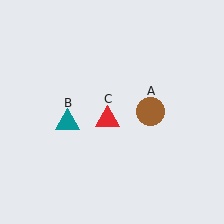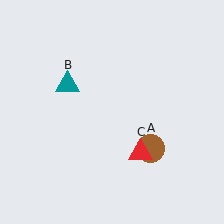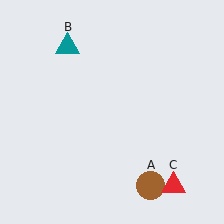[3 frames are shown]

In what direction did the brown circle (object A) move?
The brown circle (object A) moved down.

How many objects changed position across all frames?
3 objects changed position: brown circle (object A), teal triangle (object B), red triangle (object C).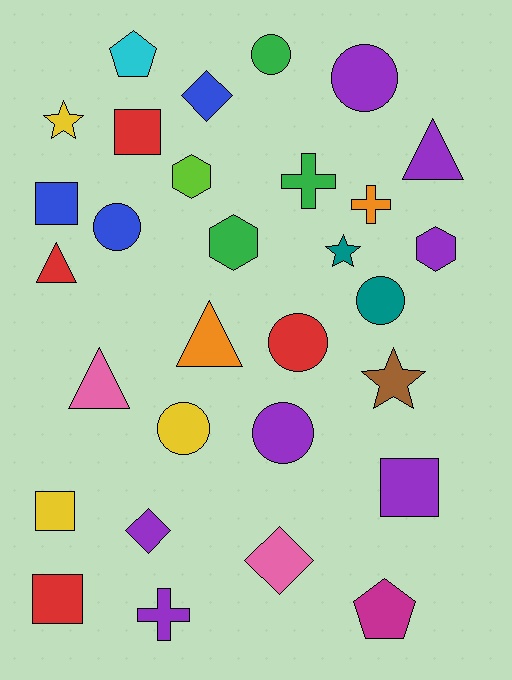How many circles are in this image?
There are 7 circles.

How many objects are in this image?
There are 30 objects.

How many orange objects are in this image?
There are 2 orange objects.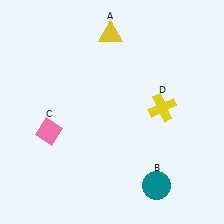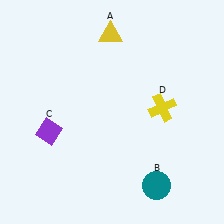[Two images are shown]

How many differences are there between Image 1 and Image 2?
There is 1 difference between the two images.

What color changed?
The diamond (C) changed from pink in Image 1 to purple in Image 2.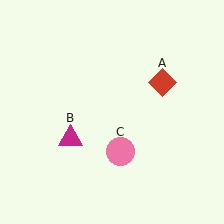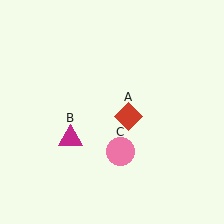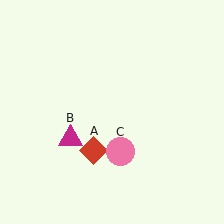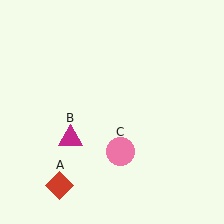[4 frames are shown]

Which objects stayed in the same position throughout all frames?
Magenta triangle (object B) and pink circle (object C) remained stationary.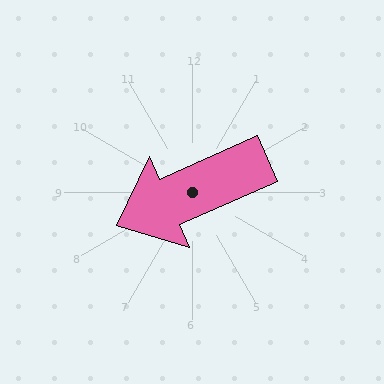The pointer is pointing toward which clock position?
Roughly 8 o'clock.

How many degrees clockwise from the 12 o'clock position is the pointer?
Approximately 246 degrees.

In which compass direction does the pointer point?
Southwest.